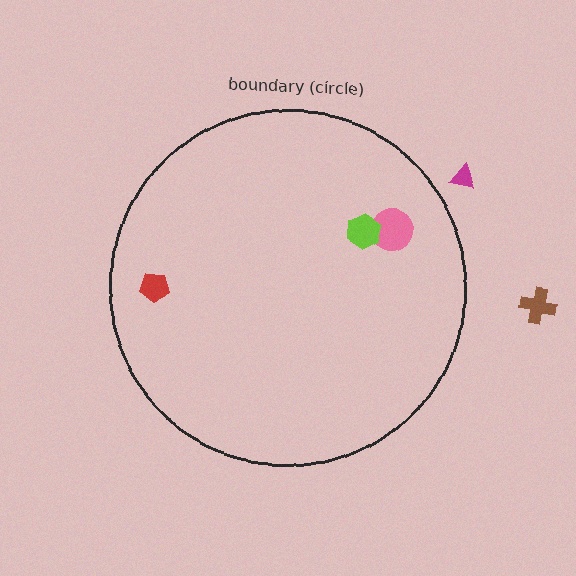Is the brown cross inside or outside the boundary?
Outside.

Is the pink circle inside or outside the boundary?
Inside.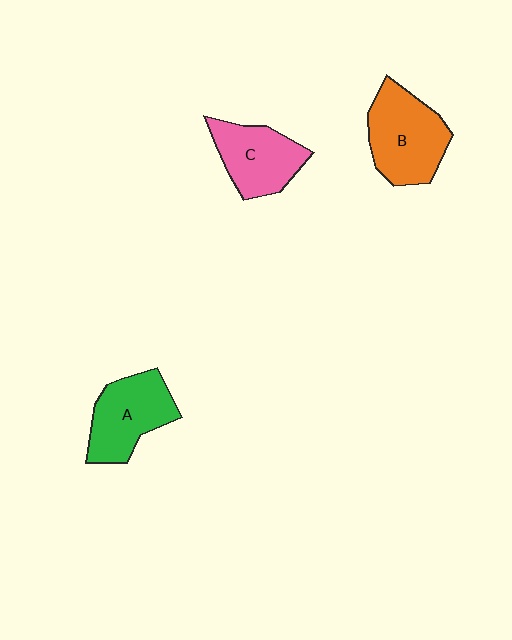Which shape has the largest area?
Shape B (orange).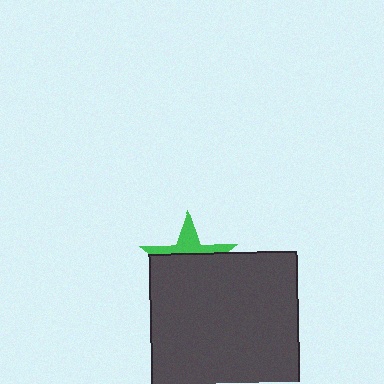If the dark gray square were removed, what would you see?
You would see the complete green star.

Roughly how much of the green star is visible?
A small part of it is visible (roughly 36%).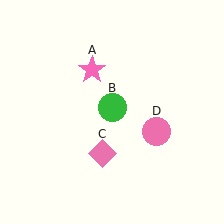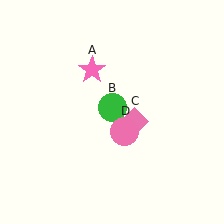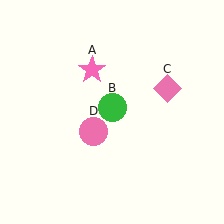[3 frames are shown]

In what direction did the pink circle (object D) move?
The pink circle (object D) moved left.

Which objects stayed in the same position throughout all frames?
Pink star (object A) and green circle (object B) remained stationary.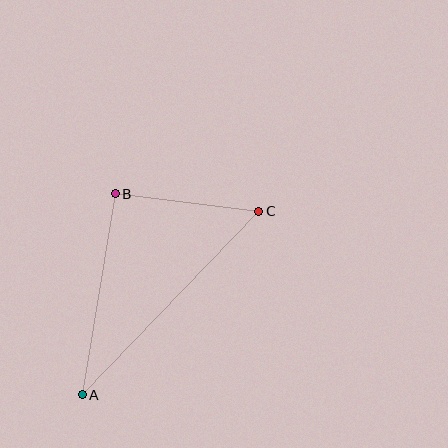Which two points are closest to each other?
Points B and C are closest to each other.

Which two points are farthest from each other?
Points A and C are farthest from each other.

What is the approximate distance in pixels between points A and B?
The distance between A and B is approximately 204 pixels.